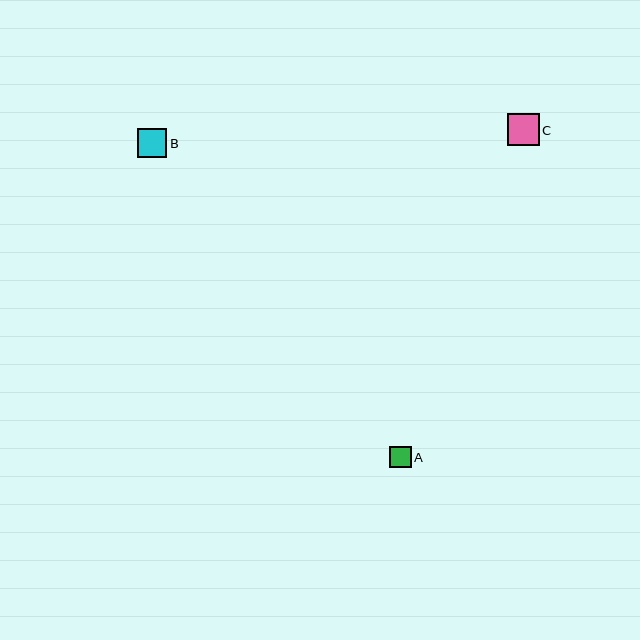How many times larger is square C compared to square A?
Square C is approximately 1.5 times the size of square A.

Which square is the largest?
Square C is the largest with a size of approximately 31 pixels.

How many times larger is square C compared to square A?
Square C is approximately 1.5 times the size of square A.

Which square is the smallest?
Square A is the smallest with a size of approximately 21 pixels.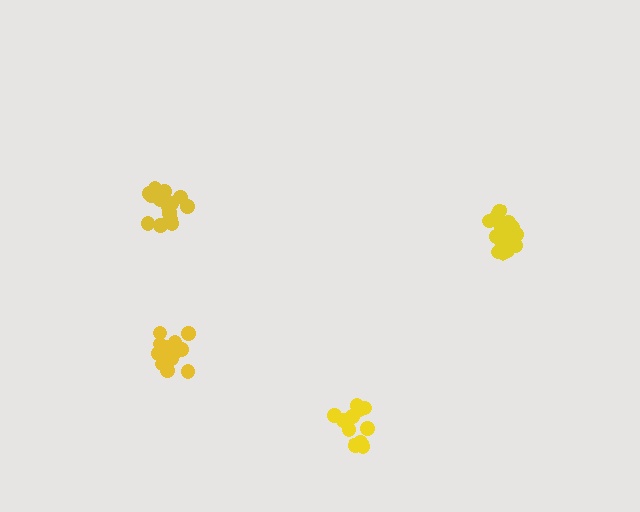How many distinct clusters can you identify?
There are 4 distinct clusters.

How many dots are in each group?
Group 1: 18 dots, Group 2: 19 dots, Group 3: 18 dots, Group 4: 14 dots (69 total).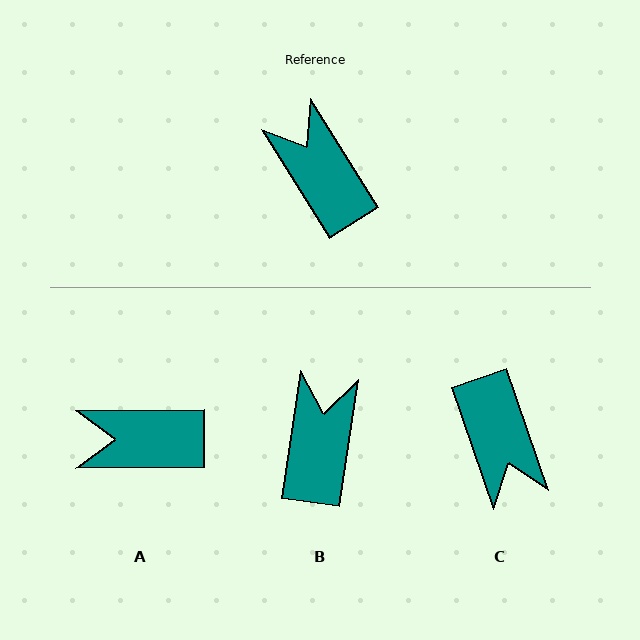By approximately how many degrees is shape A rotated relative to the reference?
Approximately 58 degrees counter-clockwise.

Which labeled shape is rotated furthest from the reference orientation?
C, about 167 degrees away.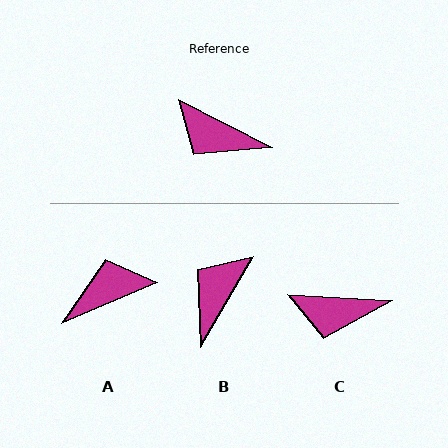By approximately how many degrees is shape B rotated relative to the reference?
Approximately 93 degrees clockwise.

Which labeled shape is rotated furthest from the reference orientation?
A, about 130 degrees away.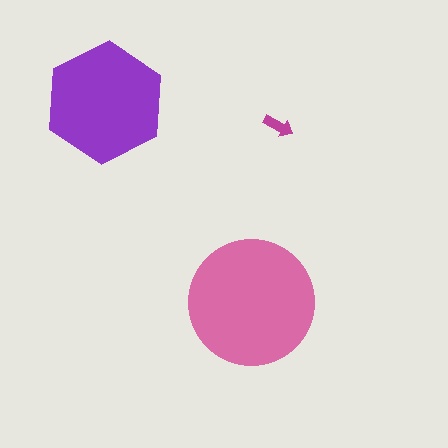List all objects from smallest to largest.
The magenta arrow, the purple hexagon, the pink circle.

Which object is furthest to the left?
The purple hexagon is leftmost.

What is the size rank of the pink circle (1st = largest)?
1st.